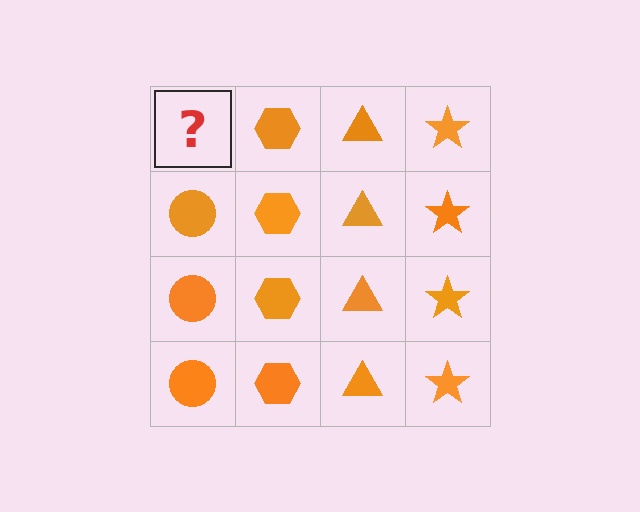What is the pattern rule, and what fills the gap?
The rule is that each column has a consistent shape. The gap should be filled with an orange circle.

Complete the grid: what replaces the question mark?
The question mark should be replaced with an orange circle.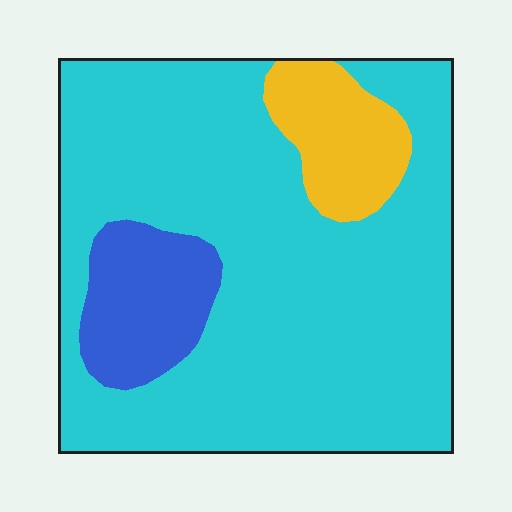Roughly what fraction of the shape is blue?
Blue takes up about one eighth (1/8) of the shape.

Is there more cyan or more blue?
Cyan.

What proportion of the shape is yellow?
Yellow covers about 10% of the shape.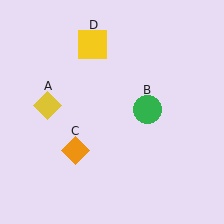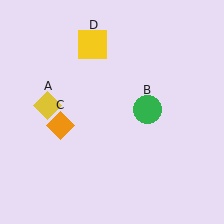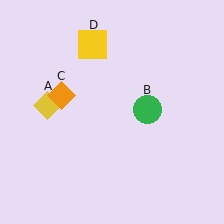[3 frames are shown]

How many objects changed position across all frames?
1 object changed position: orange diamond (object C).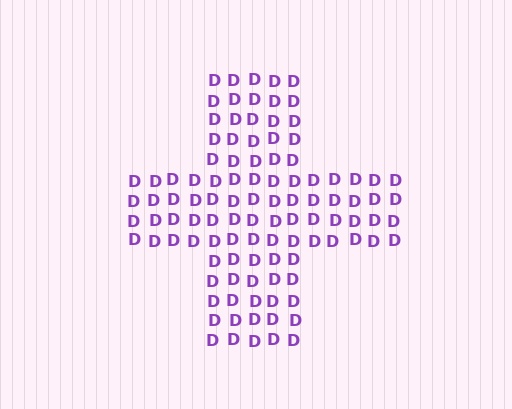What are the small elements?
The small elements are letter D's.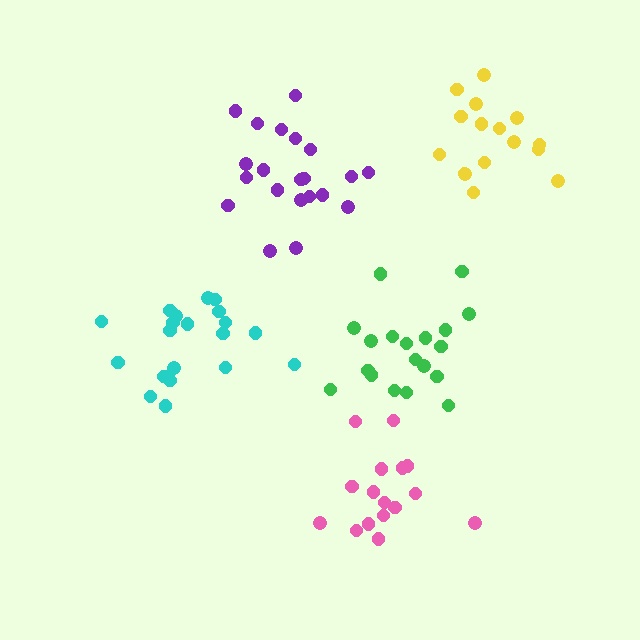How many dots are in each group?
Group 1: 19 dots, Group 2: 16 dots, Group 3: 21 dots, Group 4: 21 dots, Group 5: 16 dots (93 total).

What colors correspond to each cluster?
The clusters are colored: green, pink, cyan, purple, yellow.